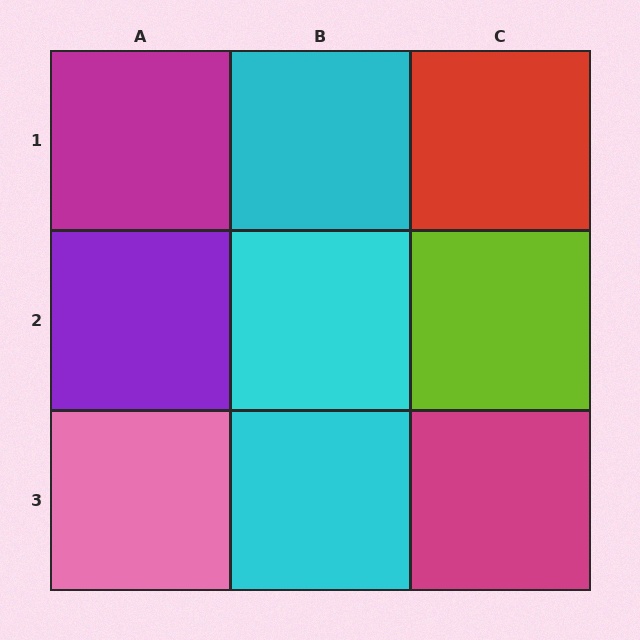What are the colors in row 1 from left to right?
Magenta, cyan, red.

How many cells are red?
1 cell is red.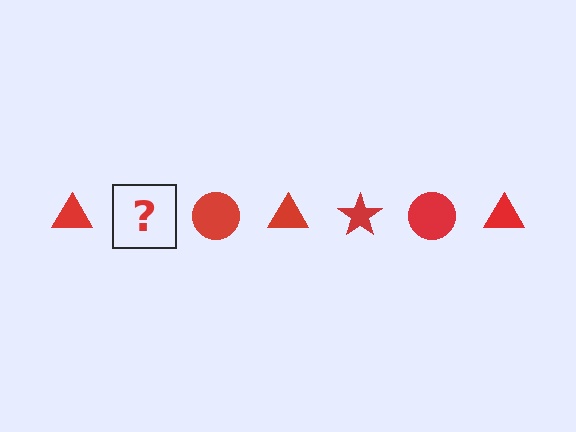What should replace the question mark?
The question mark should be replaced with a red star.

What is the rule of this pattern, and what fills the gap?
The rule is that the pattern cycles through triangle, star, circle shapes in red. The gap should be filled with a red star.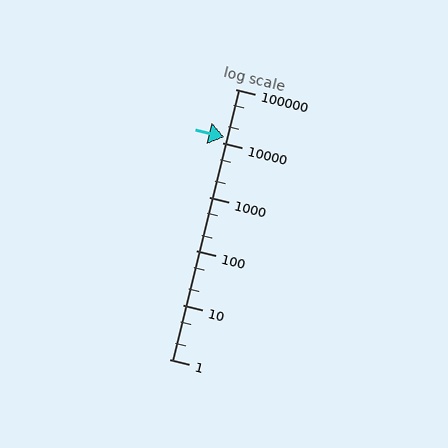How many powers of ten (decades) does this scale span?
The scale spans 5 decades, from 1 to 100000.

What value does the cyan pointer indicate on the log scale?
The pointer indicates approximately 13000.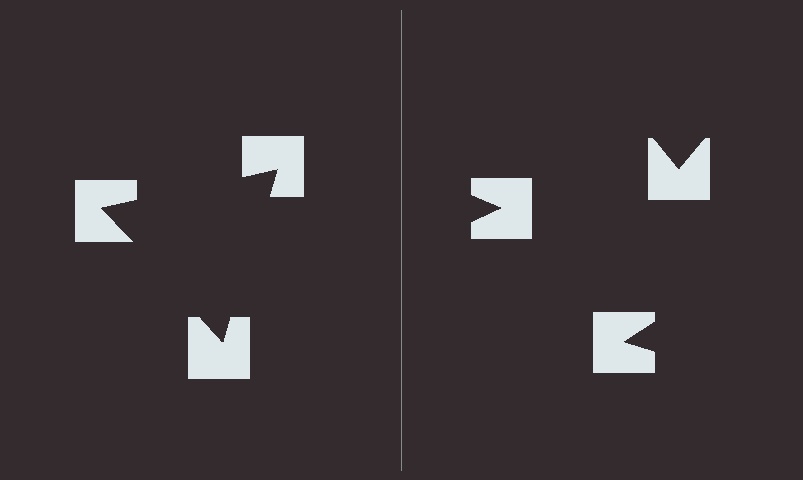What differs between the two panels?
The notched squares are positioned identically on both sides; only the wedge orientations differ. On the left they align to a triangle; on the right they are misaligned.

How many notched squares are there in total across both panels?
6 — 3 on each side.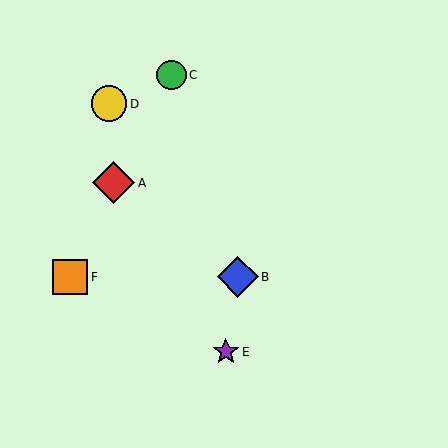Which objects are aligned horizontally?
Objects B, F are aligned horizontally.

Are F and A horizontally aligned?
No, F is at y≈277 and A is at y≈183.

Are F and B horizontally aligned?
Yes, both are at y≈277.